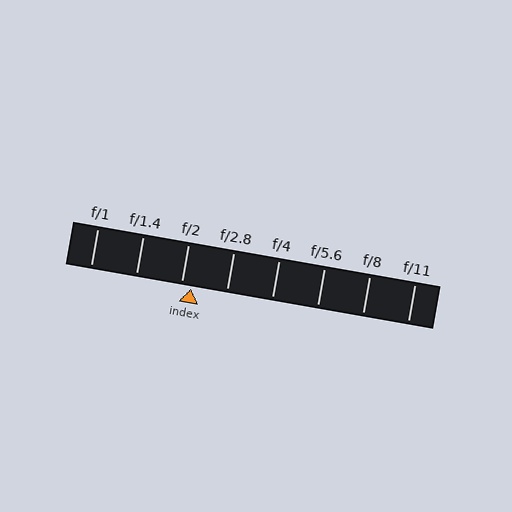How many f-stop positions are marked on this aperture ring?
There are 8 f-stop positions marked.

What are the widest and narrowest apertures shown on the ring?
The widest aperture shown is f/1 and the narrowest is f/11.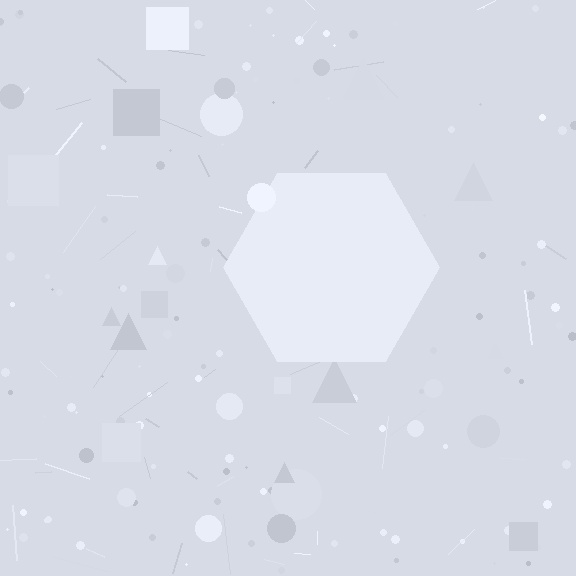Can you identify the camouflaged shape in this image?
The camouflaged shape is a hexagon.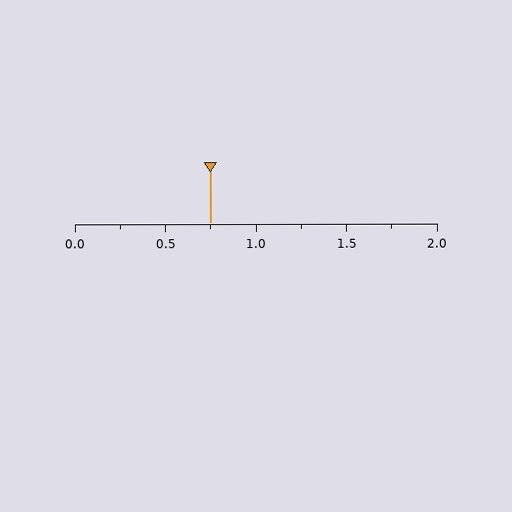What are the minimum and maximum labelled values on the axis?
The axis runs from 0.0 to 2.0.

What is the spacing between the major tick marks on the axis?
The major ticks are spaced 0.5 apart.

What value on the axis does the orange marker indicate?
The marker indicates approximately 0.75.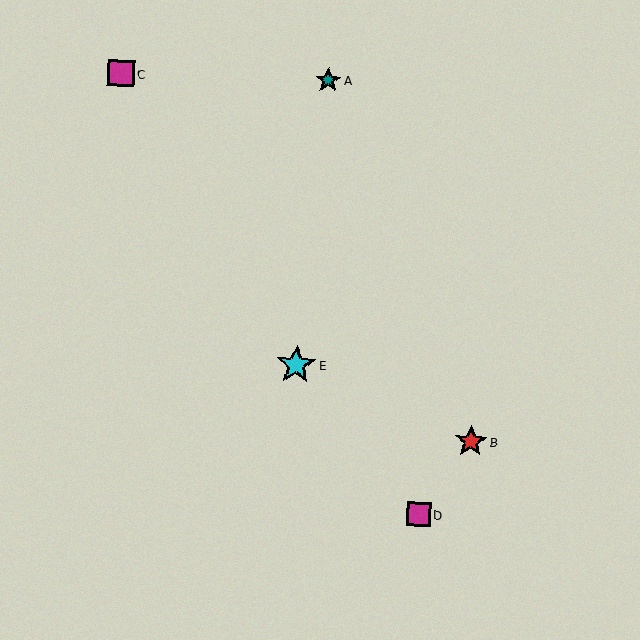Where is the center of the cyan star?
The center of the cyan star is at (296, 365).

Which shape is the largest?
The cyan star (labeled E) is the largest.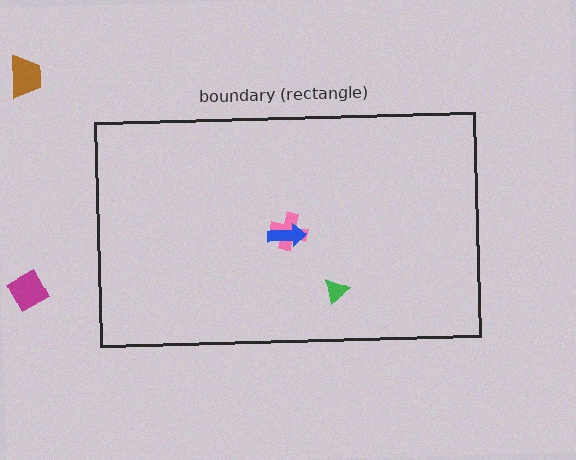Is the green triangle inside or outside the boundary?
Inside.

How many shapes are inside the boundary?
3 inside, 2 outside.